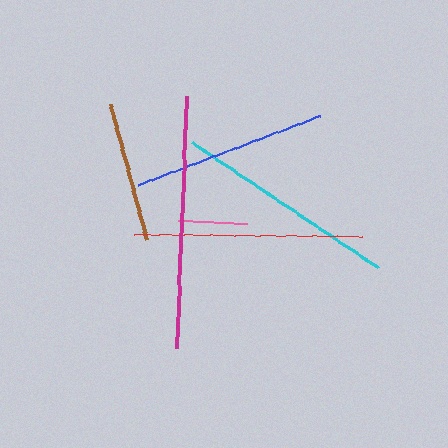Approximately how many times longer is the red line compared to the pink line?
The red line is approximately 3.3 times the length of the pink line.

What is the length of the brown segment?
The brown segment is approximately 140 pixels long.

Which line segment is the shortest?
The pink line is the shortest at approximately 69 pixels.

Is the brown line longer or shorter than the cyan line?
The cyan line is longer than the brown line.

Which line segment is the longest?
The magenta line is the longest at approximately 251 pixels.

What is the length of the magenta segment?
The magenta segment is approximately 251 pixels long.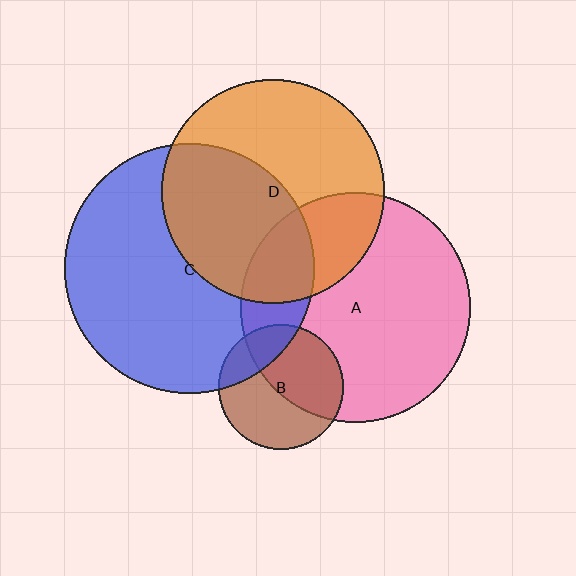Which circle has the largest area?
Circle C (blue).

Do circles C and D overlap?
Yes.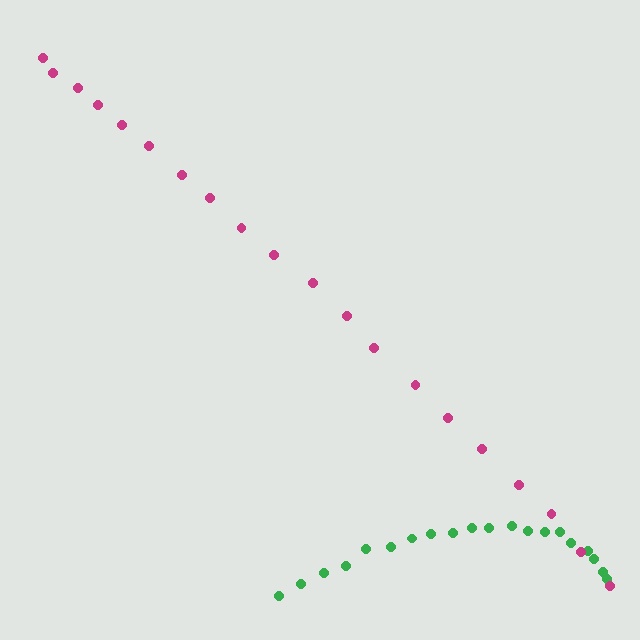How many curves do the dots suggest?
There are 2 distinct paths.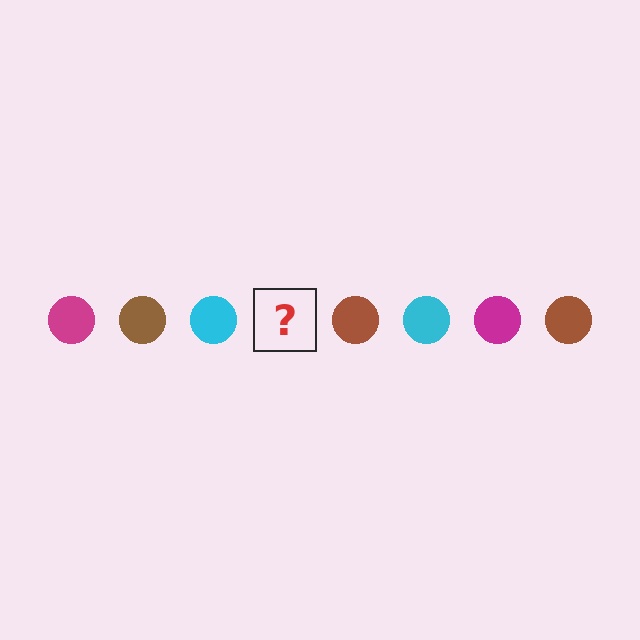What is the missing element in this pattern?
The missing element is a magenta circle.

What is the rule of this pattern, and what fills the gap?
The rule is that the pattern cycles through magenta, brown, cyan circles. The gap should be filled with a magenta circle.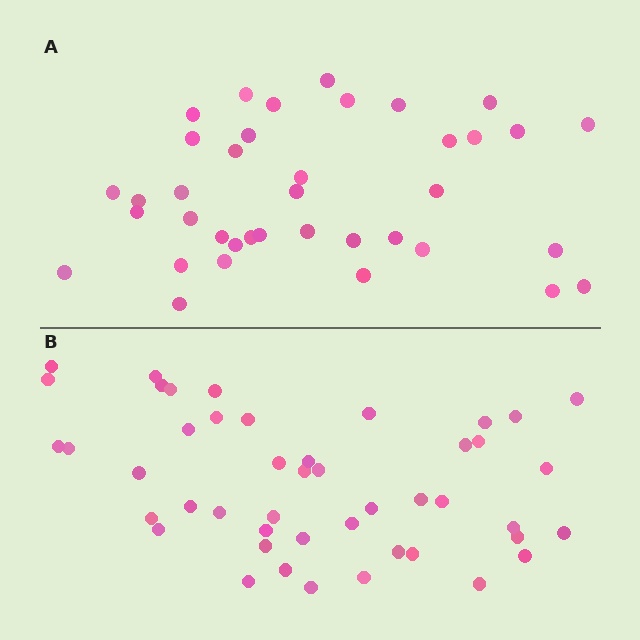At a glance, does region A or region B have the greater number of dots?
Region B (the bottom region) has more dots.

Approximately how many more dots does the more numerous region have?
Region B has roughly 8 or so more dots than region A.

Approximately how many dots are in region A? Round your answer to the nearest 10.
About 40 dots. (The exact count is 38, which rounds to 40.)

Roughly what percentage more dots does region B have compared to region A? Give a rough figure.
About 20% more.